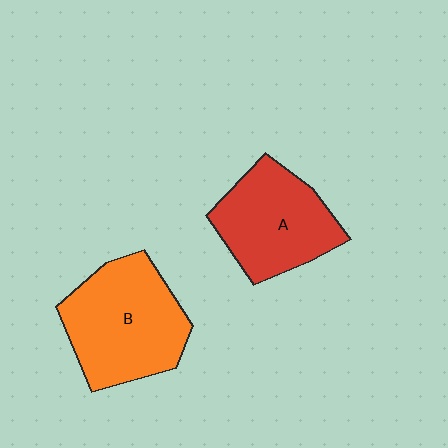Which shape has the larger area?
Shape B (orange).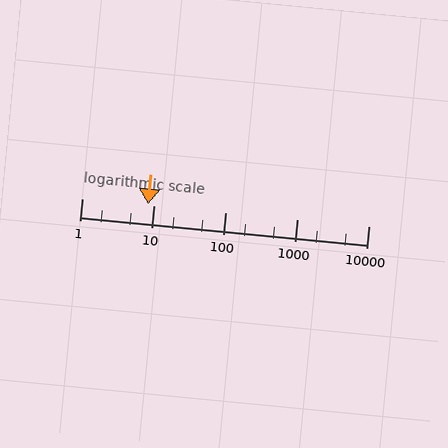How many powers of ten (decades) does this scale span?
The scale spans 4 decades, from 1 to 10000.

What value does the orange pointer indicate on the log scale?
The pointer indicates approximately 8.5.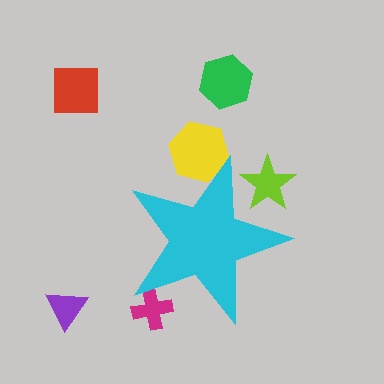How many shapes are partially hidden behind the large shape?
3 shapes are partially hidden.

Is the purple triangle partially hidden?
No, the purple triangle is fully visible.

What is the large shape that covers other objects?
A cyan star.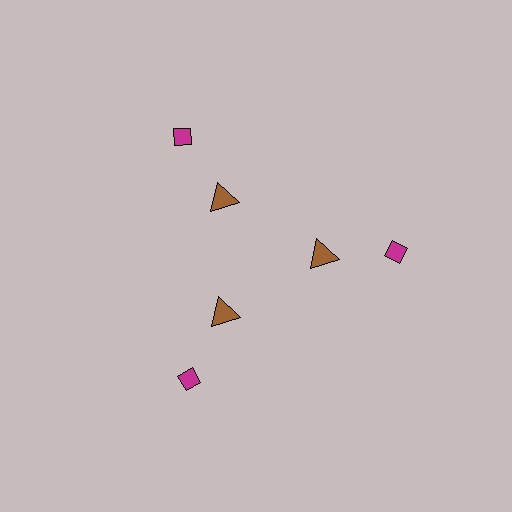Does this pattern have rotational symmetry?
Yes, this pattern has 3-fold rotational symmetry. It looks the same after rotating 120 degrees around the center.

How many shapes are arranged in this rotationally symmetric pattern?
There are 6 shapes, arranged in 3 groups of 2.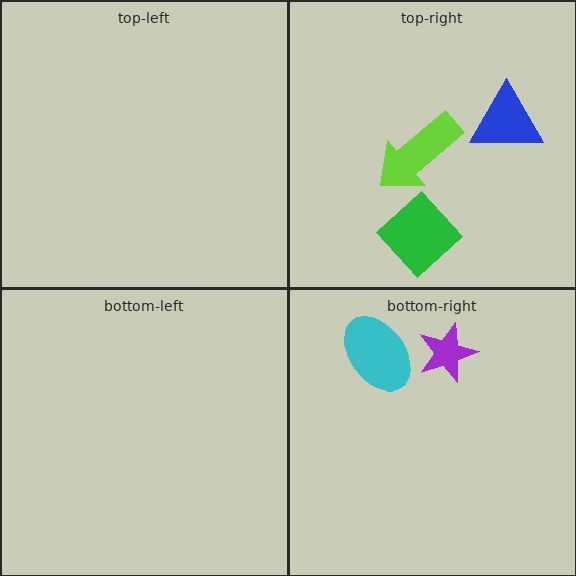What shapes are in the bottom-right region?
The cyan ellipse, the purple star.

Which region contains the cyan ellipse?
The bottom-right region.